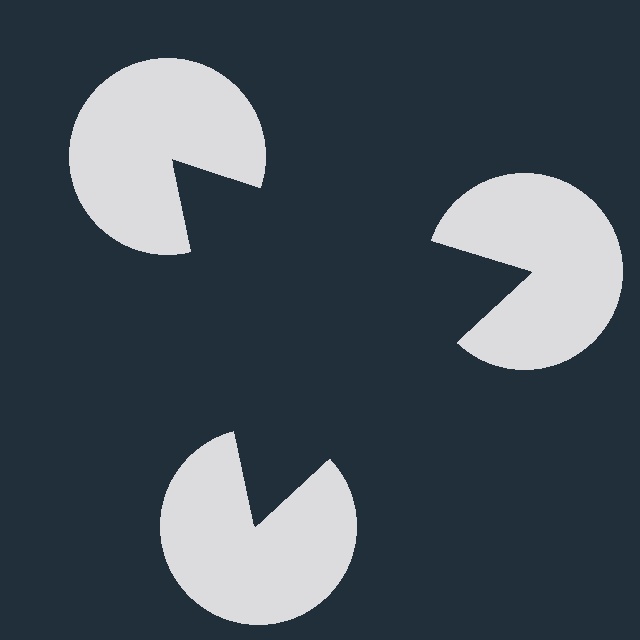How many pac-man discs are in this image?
There are 3 — one at each vertex of the illusory triangle.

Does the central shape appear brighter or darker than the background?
It typically appears slightly darker than the background, even though no actual brightness change is drawn.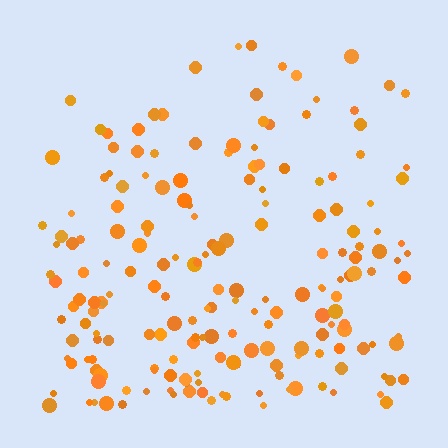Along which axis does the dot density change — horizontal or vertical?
Vertical.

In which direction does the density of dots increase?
From top to bottom, with the bottom side densest.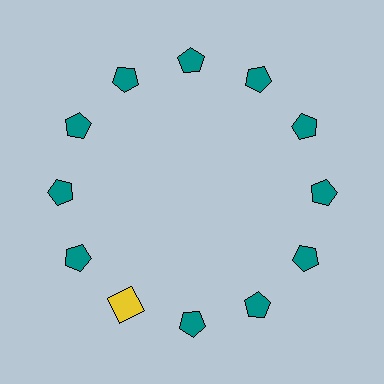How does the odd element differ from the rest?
It differs in both color (yellow instead of teal) and shape (square instead of pentagon).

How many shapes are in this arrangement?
There are 12 shapes arranged in a ring pattern.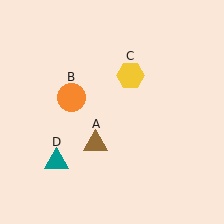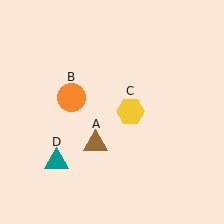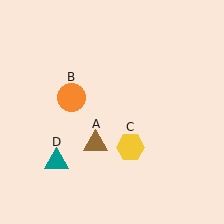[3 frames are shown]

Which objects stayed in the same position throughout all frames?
Brown triangle (object A) and orange circle (object B) and teal triangle (object D) remained stationary.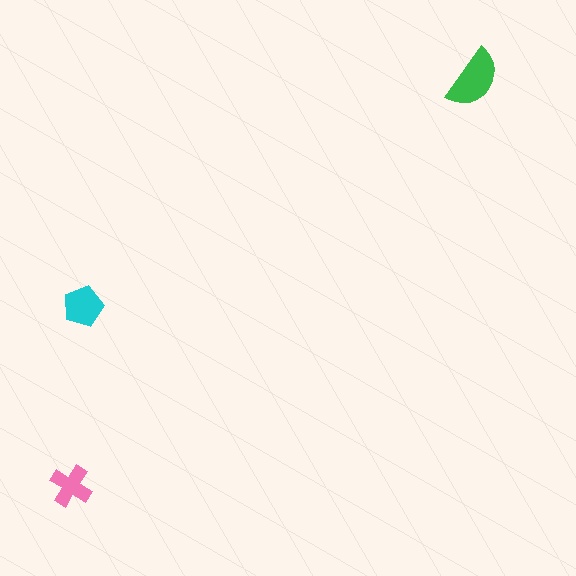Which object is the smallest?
The pink cross.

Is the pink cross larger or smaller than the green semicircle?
Smaller.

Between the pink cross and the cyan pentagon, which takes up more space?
The cyan pentagon.